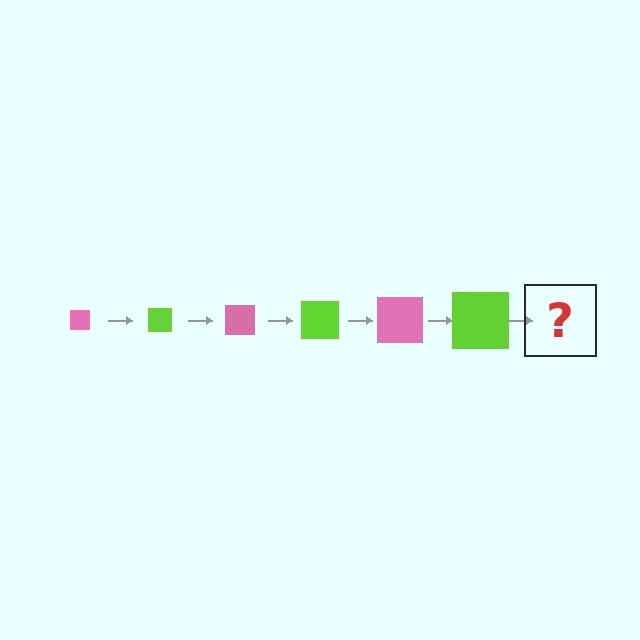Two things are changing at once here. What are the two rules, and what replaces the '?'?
The two rules are that the square grows larger each step and the color cycles through pink and lime. The '?' should be a pink square, larger than the previous one.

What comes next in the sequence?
The next element should be a pink square, larger than the previous one.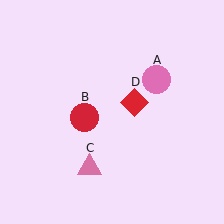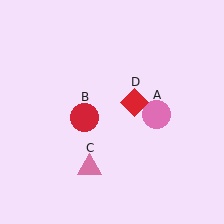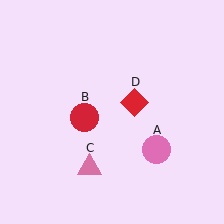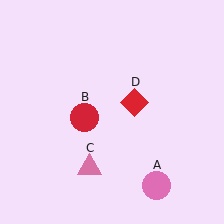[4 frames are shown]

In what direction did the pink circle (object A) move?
The pink circle (object A) moved down.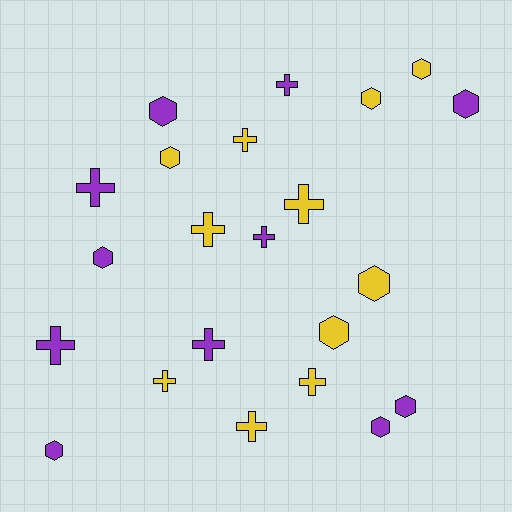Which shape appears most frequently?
Cross, with 11 objects.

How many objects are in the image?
There are 22 objects.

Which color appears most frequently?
Purple, with 11 objects.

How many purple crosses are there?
There are 5 purple crosses.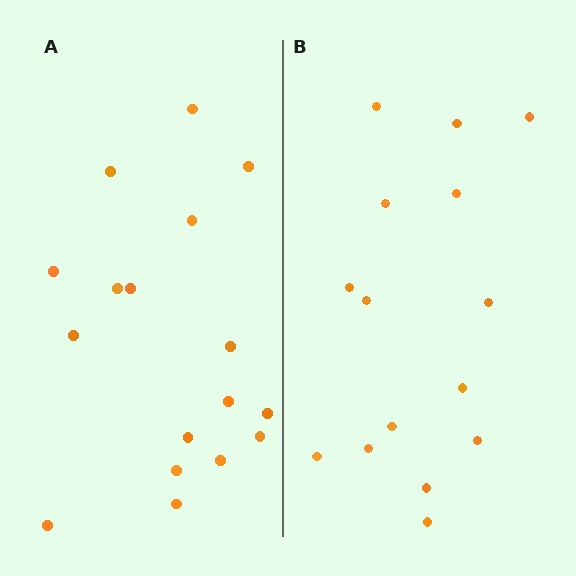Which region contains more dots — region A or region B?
Region A (the left region) has more dots.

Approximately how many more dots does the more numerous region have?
Region A has just a few more — roughly 2 or 3 more dots than region B.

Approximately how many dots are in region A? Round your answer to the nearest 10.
About 20 dots. (The exact count is 17, which rounds to 20.)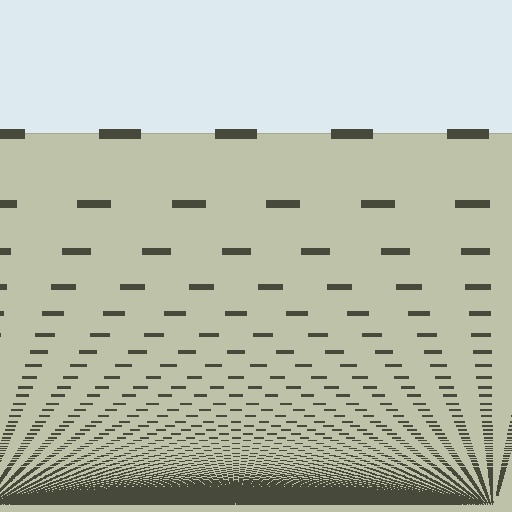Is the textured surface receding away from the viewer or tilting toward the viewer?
The surface appears to tilt toward the viewer. Texture elements get larger and sparser toward the top.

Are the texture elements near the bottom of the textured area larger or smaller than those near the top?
Smaller. The gradient is inverted — elements near the bottom are smaller and denser.